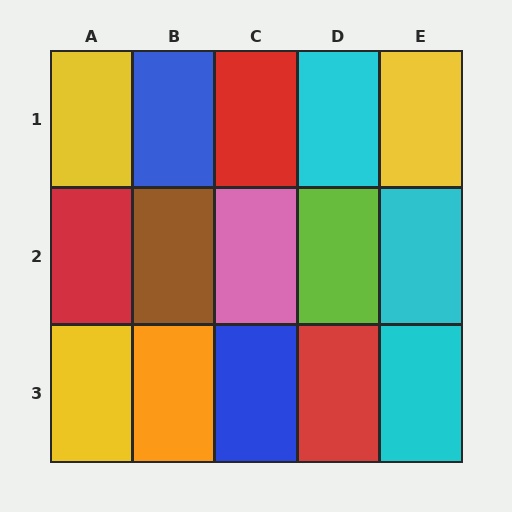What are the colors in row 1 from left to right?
Yellow, blue, red, cyan, yellow.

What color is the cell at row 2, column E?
Cyan.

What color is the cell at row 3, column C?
Blue.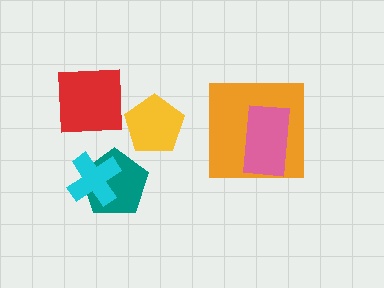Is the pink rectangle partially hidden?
No, no other shape covers it.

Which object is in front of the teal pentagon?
The cyan cross is in front of the teal pentagon.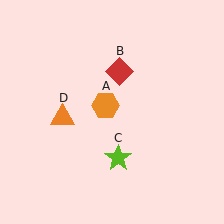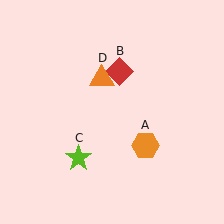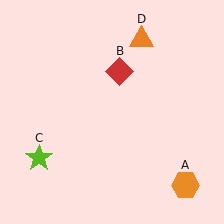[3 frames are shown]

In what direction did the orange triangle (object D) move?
The orange triangle (object D) moved up and to the right.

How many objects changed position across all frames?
3 objects changed position: orange hexagon (object A), lime star (object C), orange triangle (object D).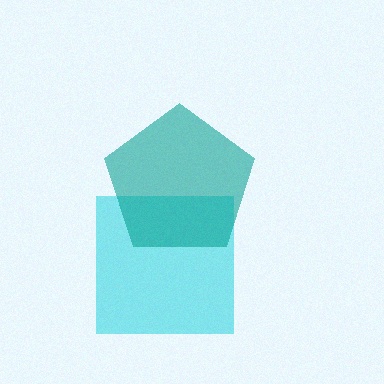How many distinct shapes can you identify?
There are 2 distinct shapes: a cyan square, a teal pentagon.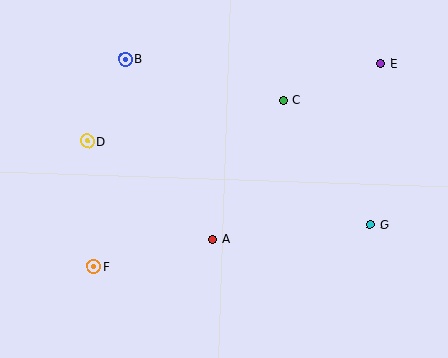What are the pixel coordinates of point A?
Point A is at (213, 239).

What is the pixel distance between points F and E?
The distance between F and E is 352 pixels.